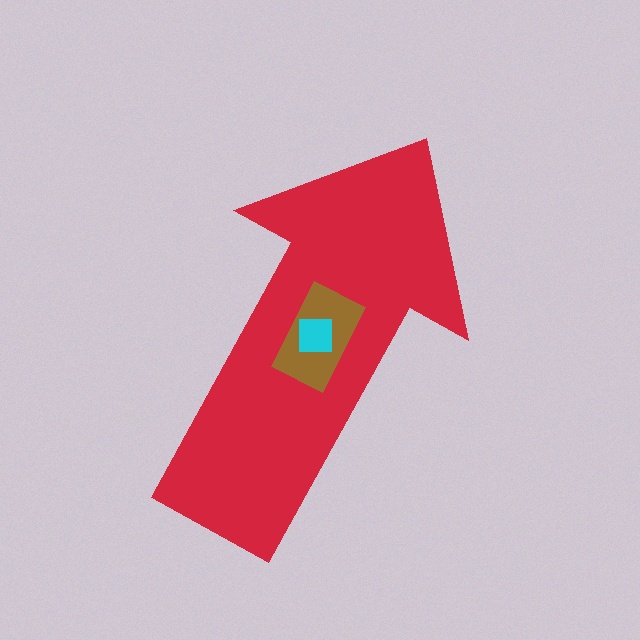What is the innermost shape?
The cyan square.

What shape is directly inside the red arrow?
The brown rectangle.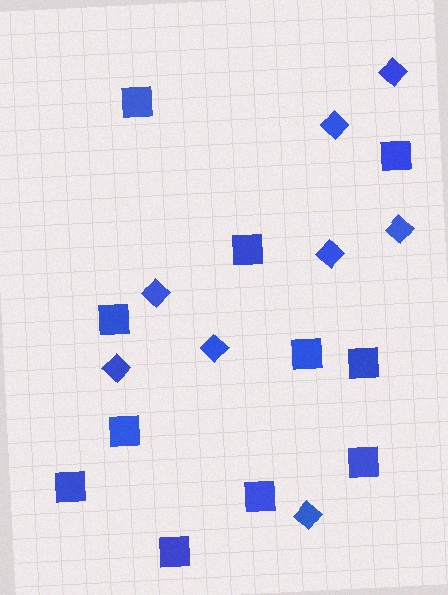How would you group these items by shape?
There are 2 groups: one group of squares (11) and one group of diamonds (8).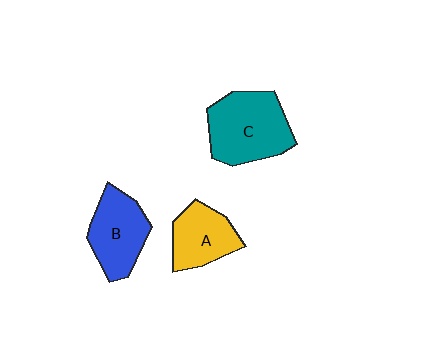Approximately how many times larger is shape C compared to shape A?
Approximately 1.5 times.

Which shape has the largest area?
Shape C (teal).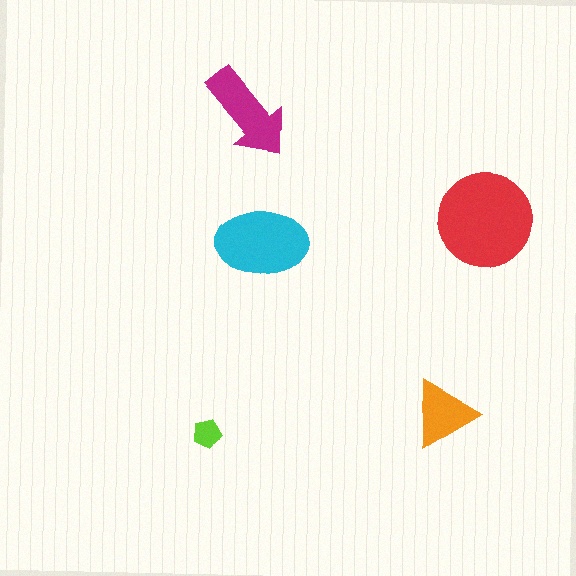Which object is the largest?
The red circle.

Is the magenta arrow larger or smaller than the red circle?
Smaller.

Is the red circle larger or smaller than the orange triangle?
Larger.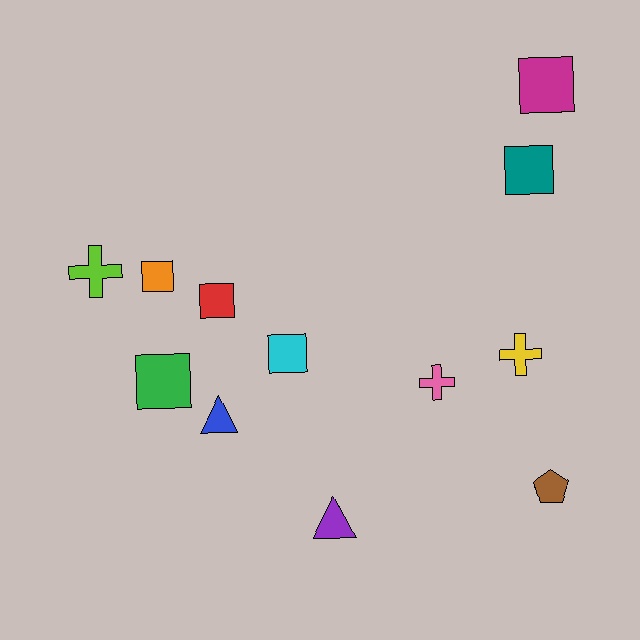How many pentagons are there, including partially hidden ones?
There is 1 pentagon.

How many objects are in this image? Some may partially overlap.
There are 12 objects.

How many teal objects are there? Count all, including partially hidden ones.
There is 1 teal object.